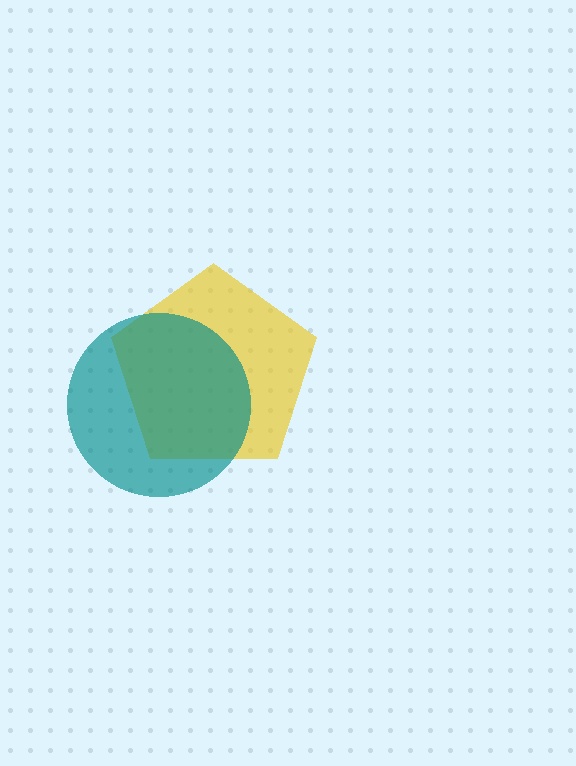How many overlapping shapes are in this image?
There are 2 overlapping shapes in the image.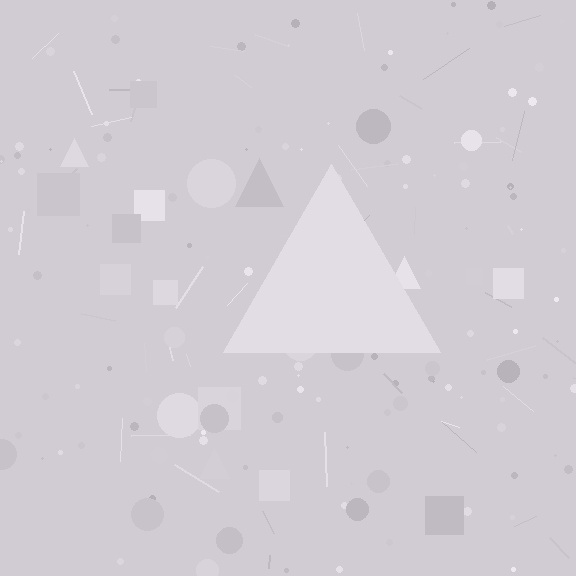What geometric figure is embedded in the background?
A triangle is embedded in the background.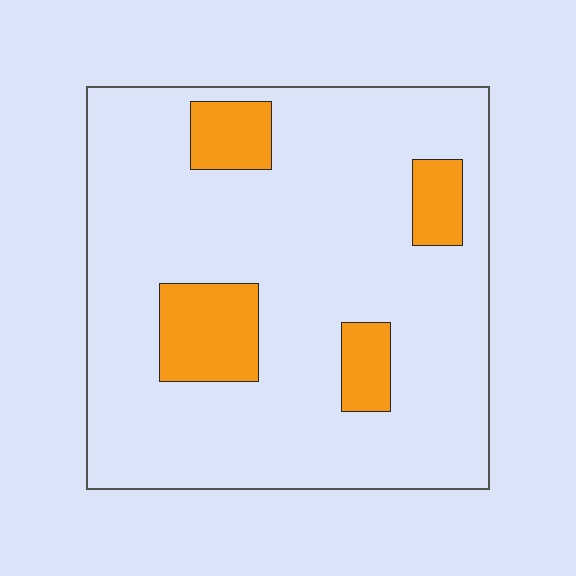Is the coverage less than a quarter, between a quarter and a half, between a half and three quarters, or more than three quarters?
Less than a quarter.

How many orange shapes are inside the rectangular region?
4.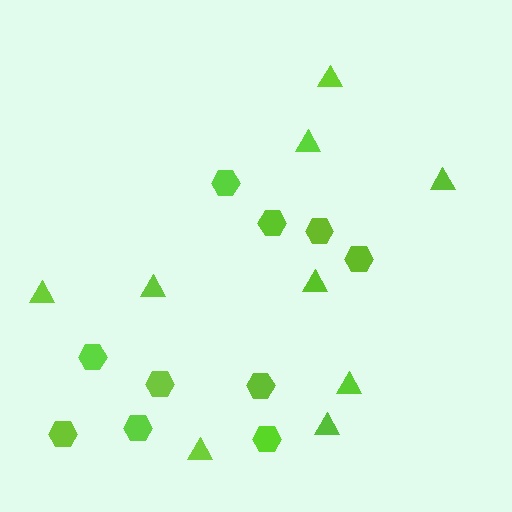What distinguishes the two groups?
There are 2 groups: one group of triangles (9) and one group of hexagons (10).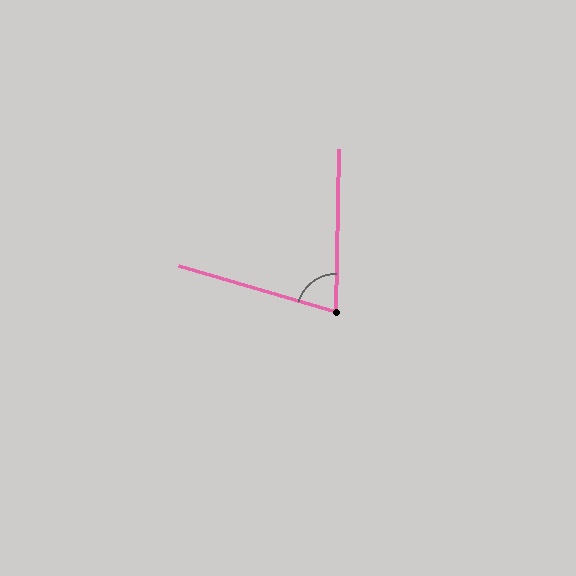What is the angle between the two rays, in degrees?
Approximately 75 degrees.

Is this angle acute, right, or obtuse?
It is acute.